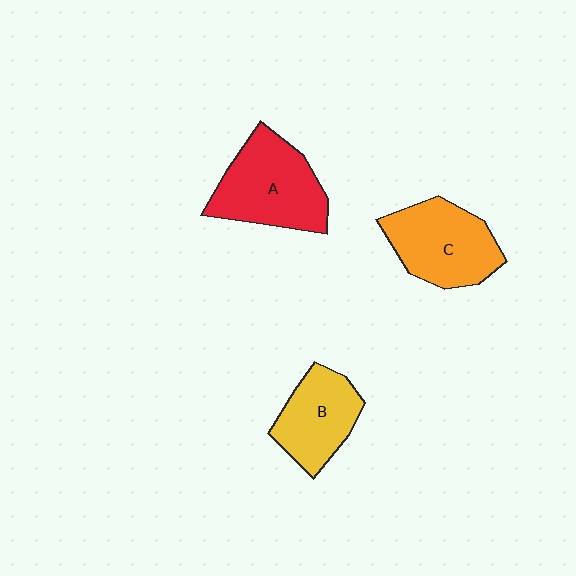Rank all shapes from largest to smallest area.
From largest to smallest: A (red), C (orange), B (yellow).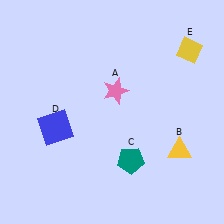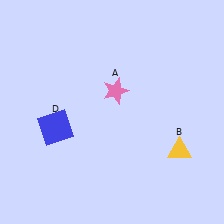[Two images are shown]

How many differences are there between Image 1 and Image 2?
There are 2 differences between the two images.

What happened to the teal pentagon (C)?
The teal pentagon (C) was removed in Image 2. It was in the bottom-right area of Image 1.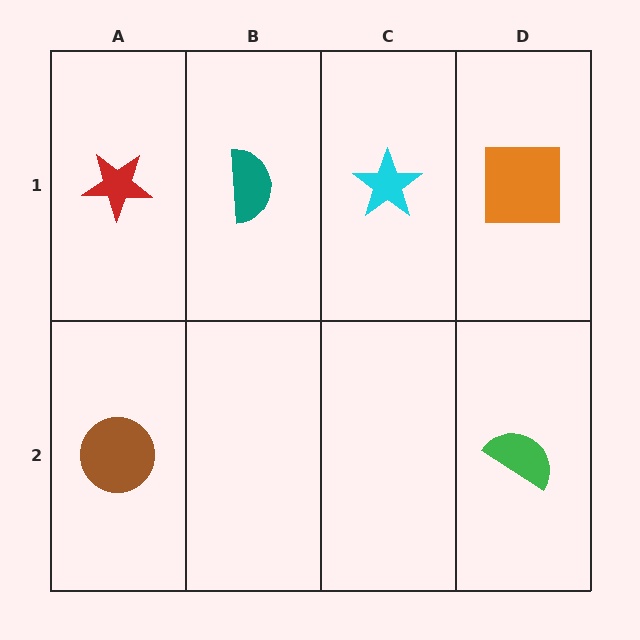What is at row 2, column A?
A brown circle.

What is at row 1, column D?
An orange square.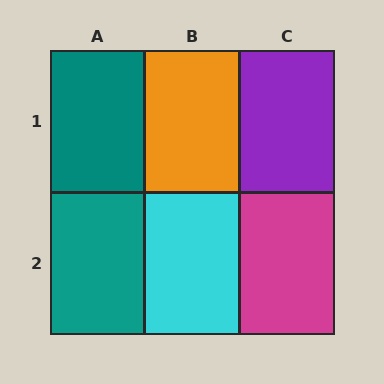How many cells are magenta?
1 cell is magenta.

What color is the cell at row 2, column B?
Cyan.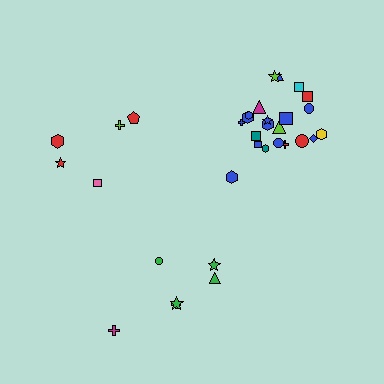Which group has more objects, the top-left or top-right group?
The top-right group.